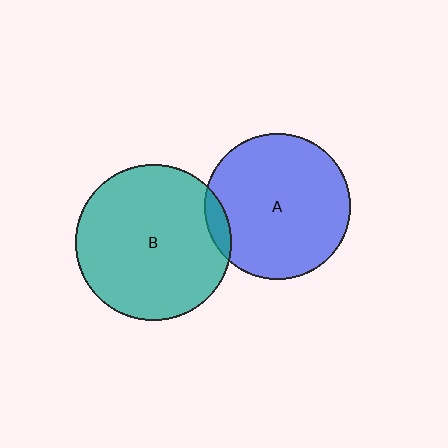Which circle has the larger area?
Circle B (teal).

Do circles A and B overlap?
Yes.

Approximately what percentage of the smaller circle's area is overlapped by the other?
Approximately 5%.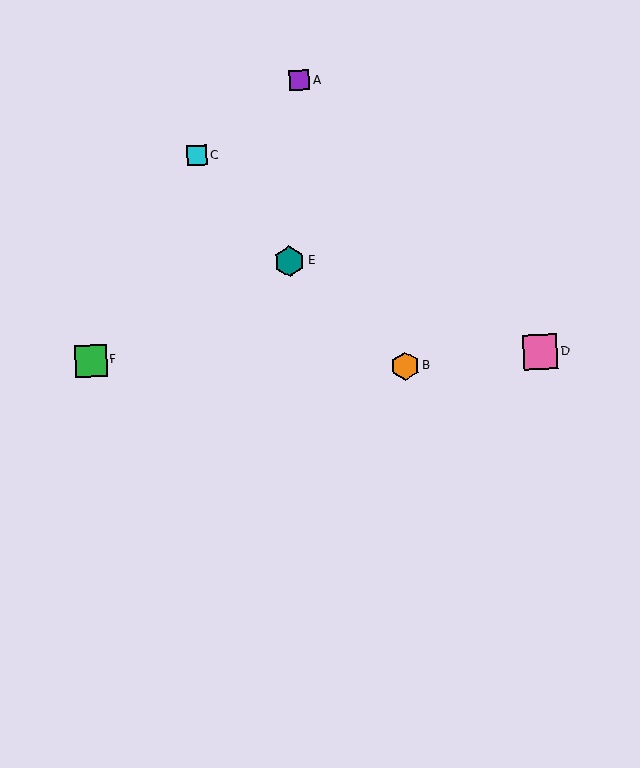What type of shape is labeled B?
Shape B is an orange hexagon.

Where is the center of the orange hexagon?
The center of the orange hexagon is at (405, 366).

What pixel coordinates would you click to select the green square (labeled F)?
Click at (91, 361) to select the green square F.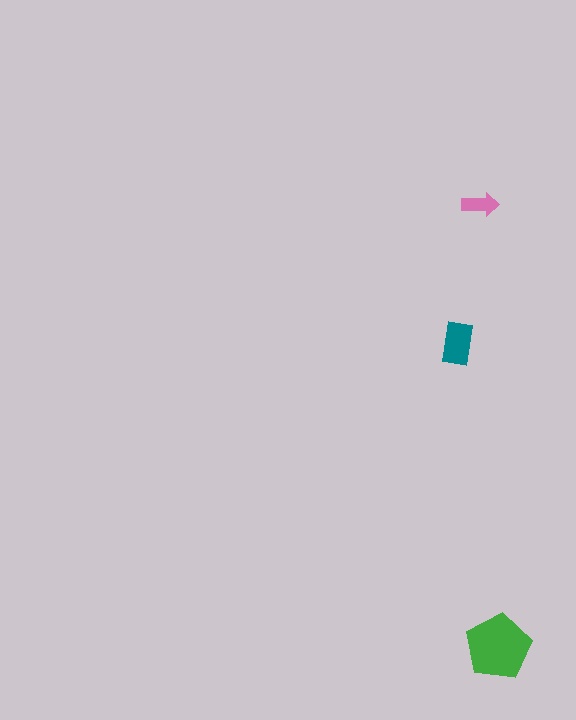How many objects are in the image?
There are 3 objects in the image.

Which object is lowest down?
The green pentagon is bottommost.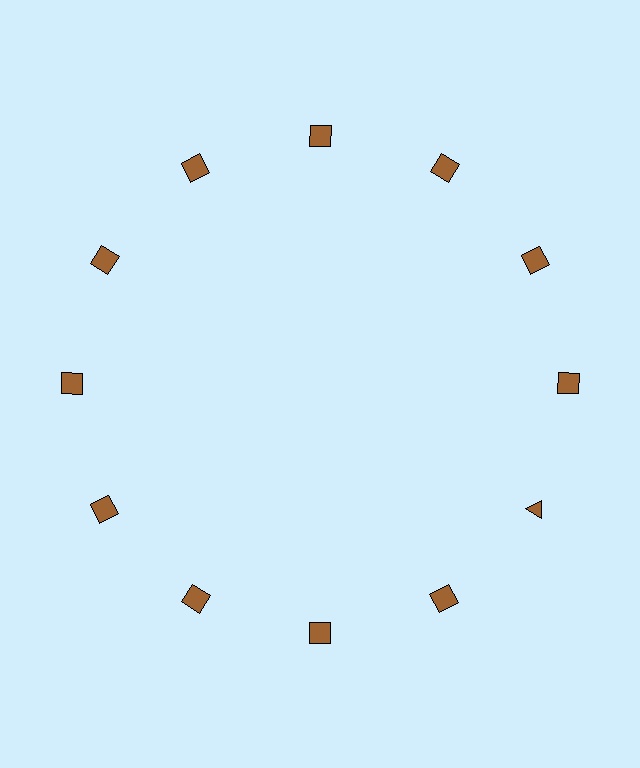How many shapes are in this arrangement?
There are 12 shapes arranged in a ring pattern.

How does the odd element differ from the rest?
It has a different shape: triangle instead of square.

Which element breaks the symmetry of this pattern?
The brown triangle at roughly the 4 o'clock position breaks the symmetry. All other shapes are brown squares.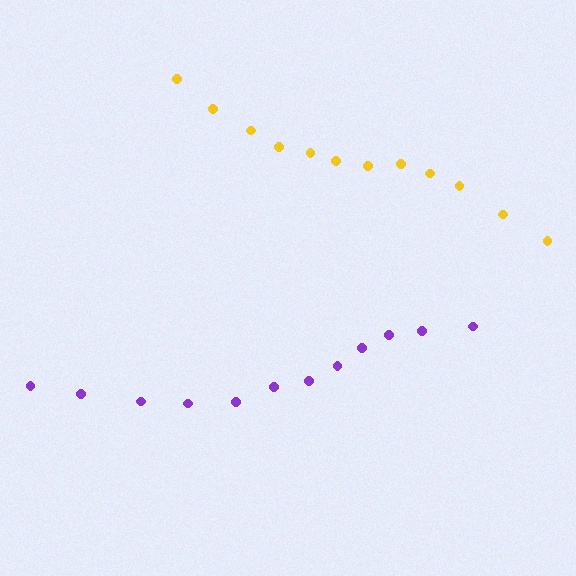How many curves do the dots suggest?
There are 2 distinct paths.